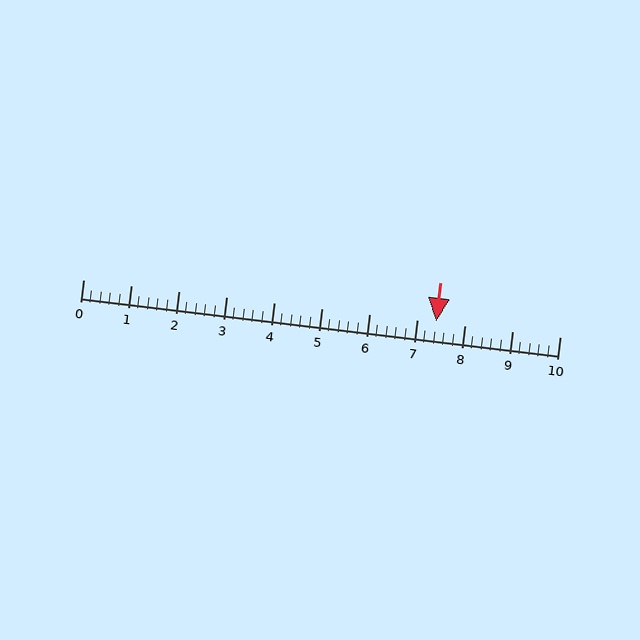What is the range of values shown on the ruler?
The ruler shows values from 0 to 10.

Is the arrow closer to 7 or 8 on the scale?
The arrow is closer to 7.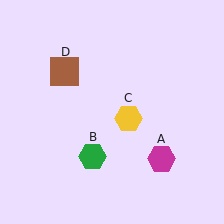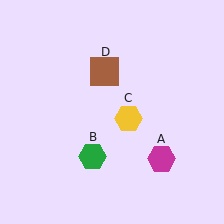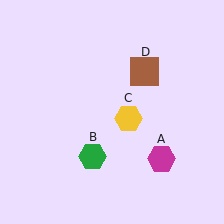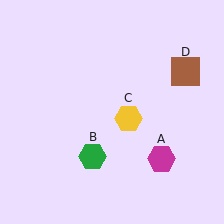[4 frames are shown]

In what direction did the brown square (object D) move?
The brown square (object D) moved right.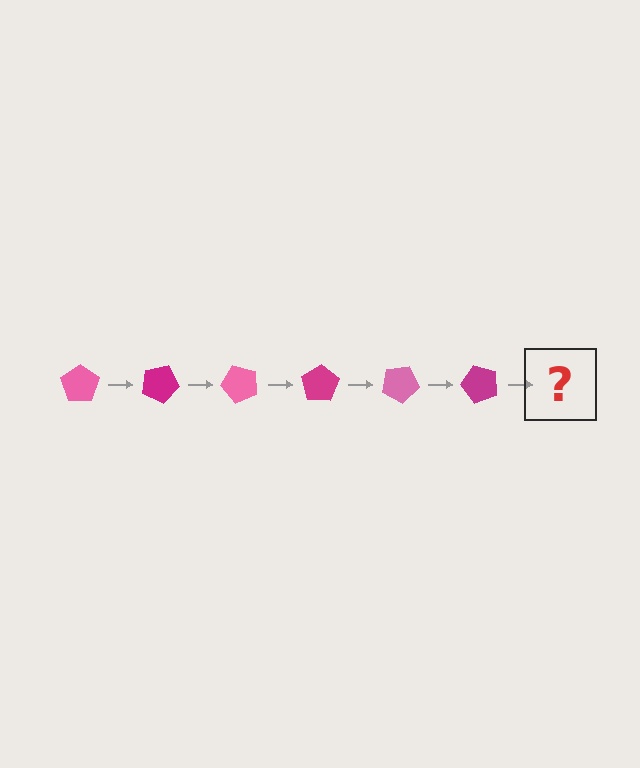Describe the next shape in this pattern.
It should be a pink pentagon, rotated 150 degrees from the start.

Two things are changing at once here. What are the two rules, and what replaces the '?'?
The two rules are that it rotates 25 degrees each step and the color cycles through pink and magenta. The '?' should be a pink pentagon, rotated 150 degrees from the start.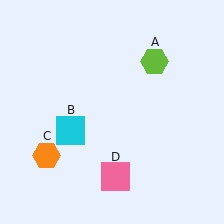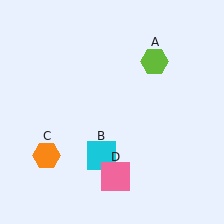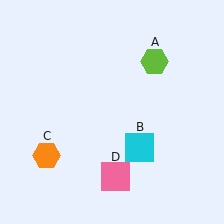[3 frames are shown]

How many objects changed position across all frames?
1 object changed position: cyan square (object B).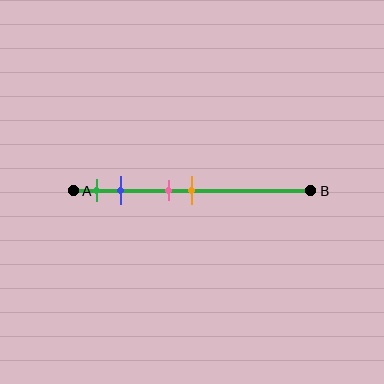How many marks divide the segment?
There are 4 marks dividing the segment.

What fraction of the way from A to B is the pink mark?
The pink mark is approximately 40% (0.4) of the way from A to B.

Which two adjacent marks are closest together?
The pink and orange marks are the closest adjacent pair.